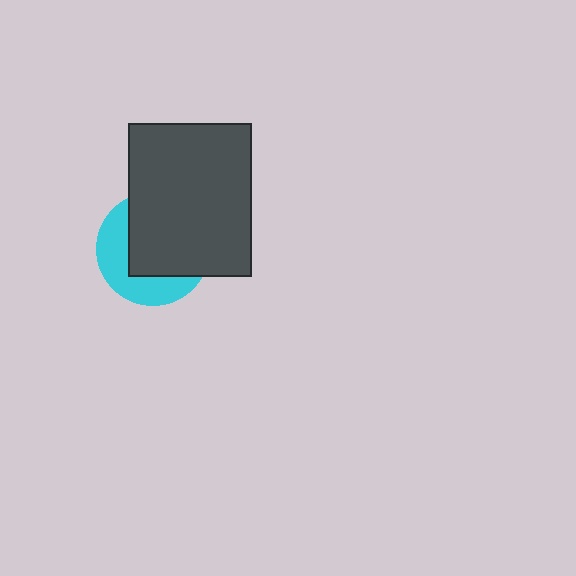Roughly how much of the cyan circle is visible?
A small part of it is visible (roughly 39%).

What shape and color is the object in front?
The object in front is a dark gray rectangle.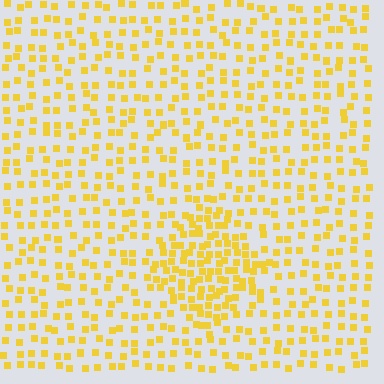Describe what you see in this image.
The image contains small yellow elements arranged at two different densities. A diamond-shaped region is visible where the elements are more densely packed than the surrounding area.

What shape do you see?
I see a diamond.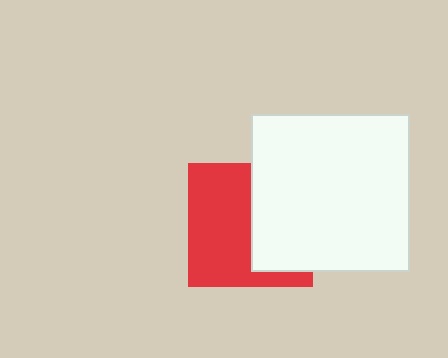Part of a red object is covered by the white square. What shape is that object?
It is a square.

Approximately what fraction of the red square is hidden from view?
Roughly 43% of the red square is hidden behind the white square.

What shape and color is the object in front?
The object in front is a white square.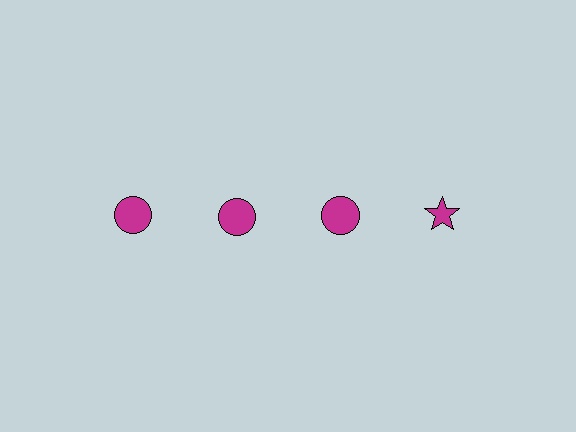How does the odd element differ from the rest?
It has a different shape: star instead of circle.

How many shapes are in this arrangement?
There are 4 shapes arranged in a grid pattern.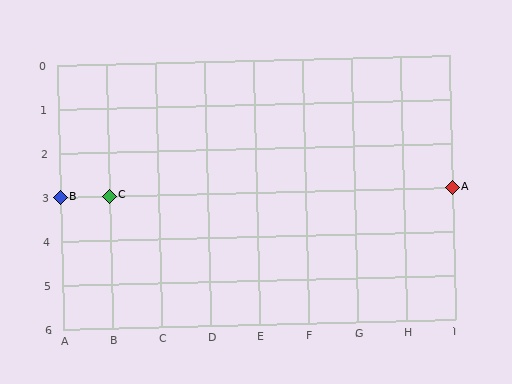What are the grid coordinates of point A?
Point A is at grid coordinates (I, 3).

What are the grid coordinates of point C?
Point C is at grid coordinates (B, 3).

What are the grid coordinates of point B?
Point B is at grid coordinates (A, 3).